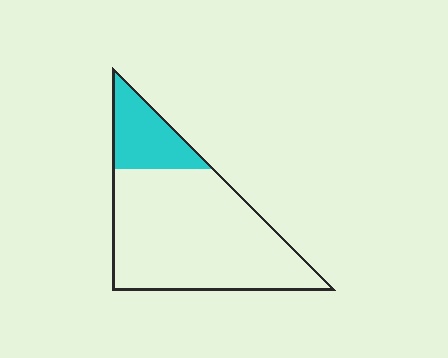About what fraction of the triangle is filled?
About one fifth (1/5).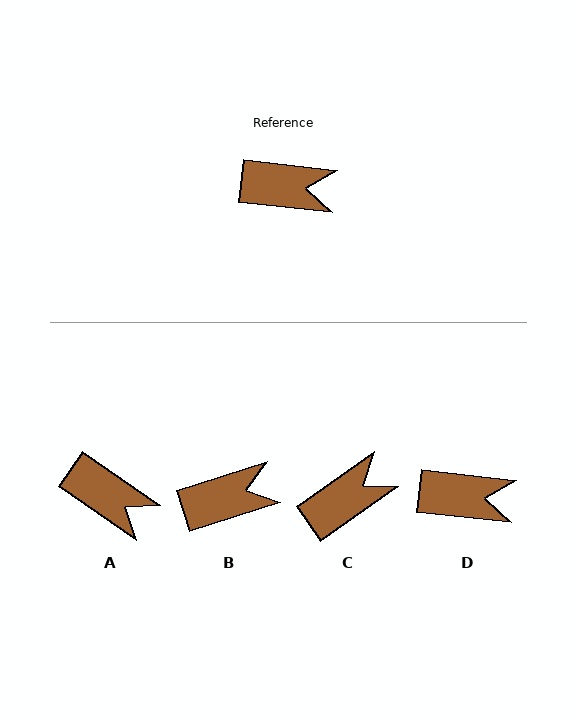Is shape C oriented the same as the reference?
No, it is off by about 41 degrees.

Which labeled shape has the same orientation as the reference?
D.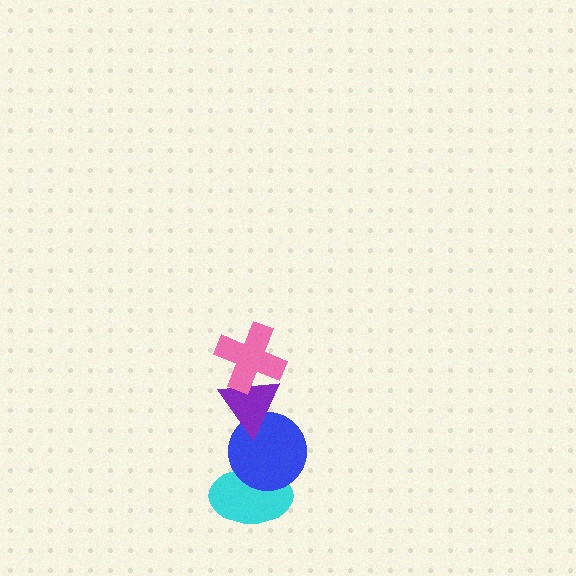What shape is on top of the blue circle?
The purple triangle is on top of the blue circle.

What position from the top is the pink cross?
The pink cross is 1st from the top.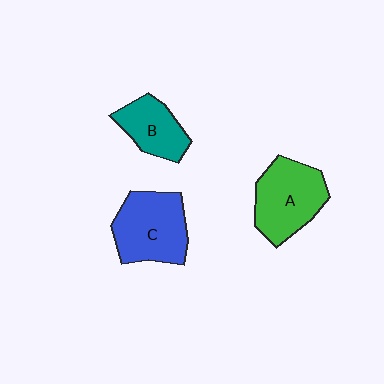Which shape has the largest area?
Shape C (blue).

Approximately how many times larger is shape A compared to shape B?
Approximately 1.5 times.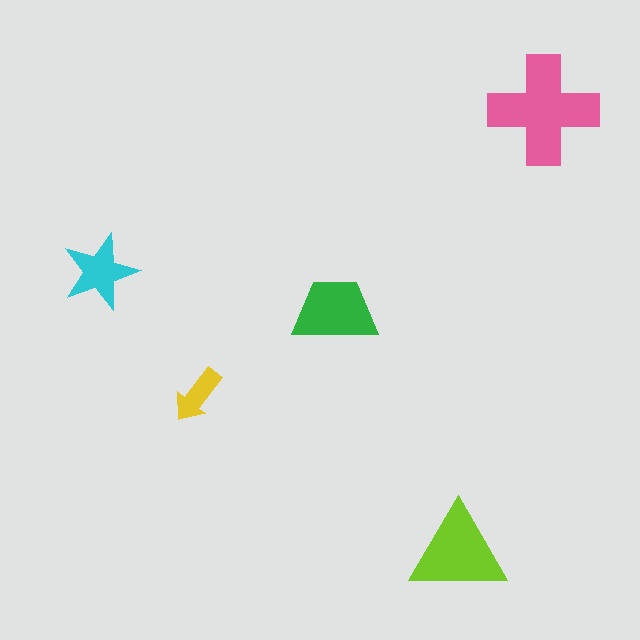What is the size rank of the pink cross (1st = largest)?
1st.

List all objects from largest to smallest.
The pink cross, the lime triangle, the green trapezoid, the cyan star, the yellow arrow.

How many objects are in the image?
There are 5 objects in the image.